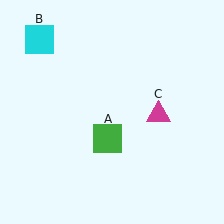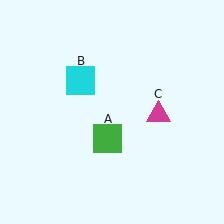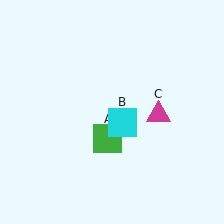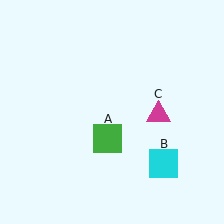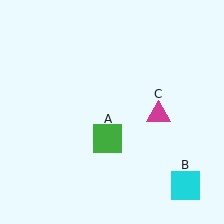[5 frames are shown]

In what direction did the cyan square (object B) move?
The cyan square (object B) moved down and to the right.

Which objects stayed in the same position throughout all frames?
Green square (object A) and magenta triangle (object C) remained stationary.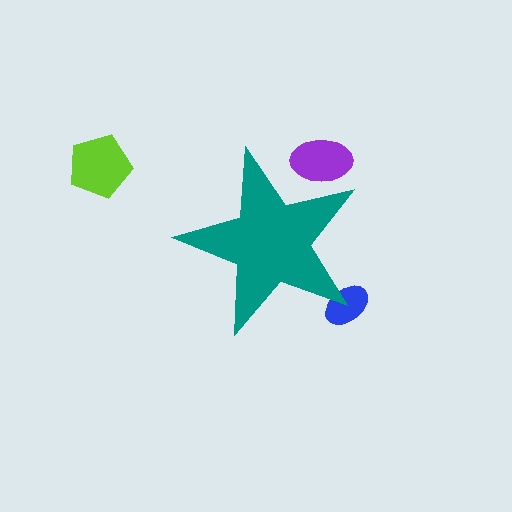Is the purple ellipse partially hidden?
Yes, the purple ellipse is partially hidden behind the teal star.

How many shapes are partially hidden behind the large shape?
2 shapes are partially hidden.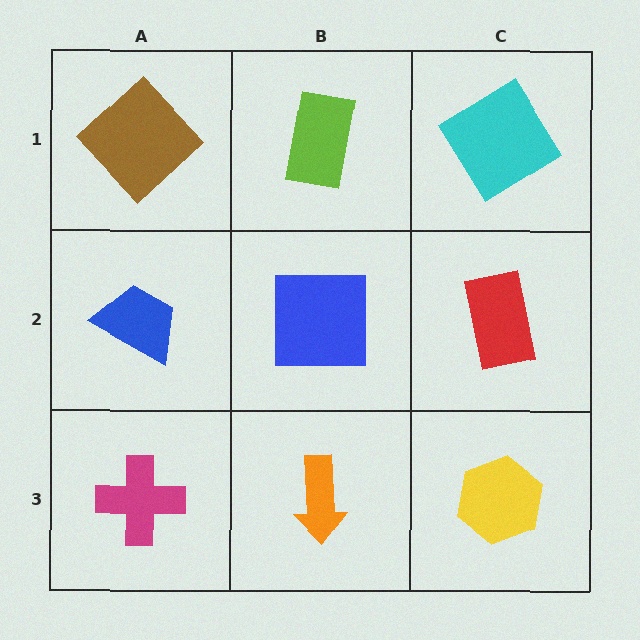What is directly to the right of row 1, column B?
A cyan diamond.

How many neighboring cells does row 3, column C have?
2.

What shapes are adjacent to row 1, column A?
A blue trapezoid (row 2, column A), a lime rectangle (row 1, column B).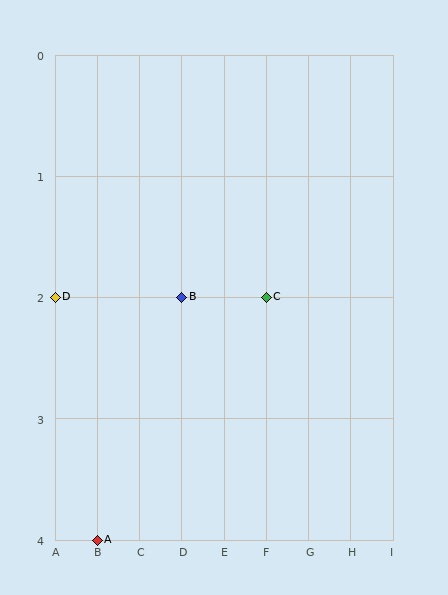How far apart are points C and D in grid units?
Points C and D are 5 columns apart.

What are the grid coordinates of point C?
Point C is at grid coordinates (F, 2).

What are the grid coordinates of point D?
Point D is at grid coordinates (A, 2).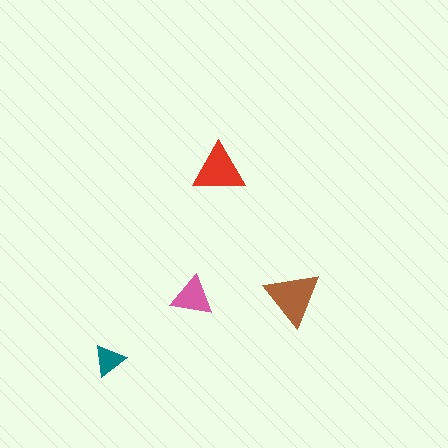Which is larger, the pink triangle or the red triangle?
The red one.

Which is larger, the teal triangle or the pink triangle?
The pink one.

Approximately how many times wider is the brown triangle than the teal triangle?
About 2 times wider.